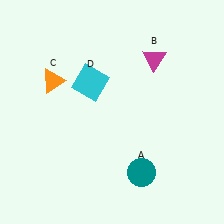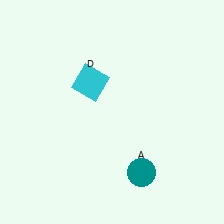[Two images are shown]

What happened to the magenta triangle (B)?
The magenta triangle (B) was removed in Image 2. It was in the top-right area of Image 1.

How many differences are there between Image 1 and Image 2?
There are 2 differences between the two images.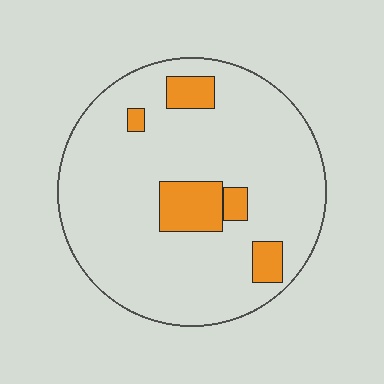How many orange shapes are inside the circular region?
5.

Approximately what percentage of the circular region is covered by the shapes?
Approximately 15%.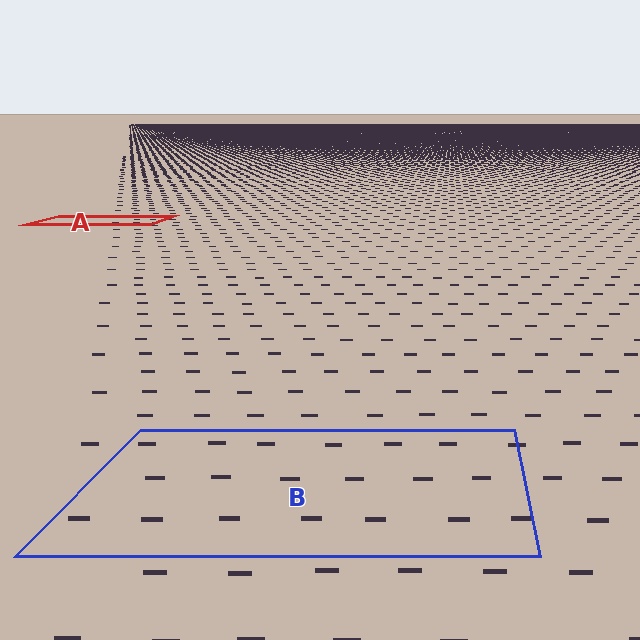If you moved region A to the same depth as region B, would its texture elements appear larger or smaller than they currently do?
They would appear larger. At a closer depth, the same texture elements are projected at a bigger on-screen size.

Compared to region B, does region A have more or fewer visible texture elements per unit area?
Region A has more texture elements per unit area — they are packed more densely because it is farther away.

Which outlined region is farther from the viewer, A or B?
Region A is farther from the viewer — the texture elements inside it appear smaller and more densely packed.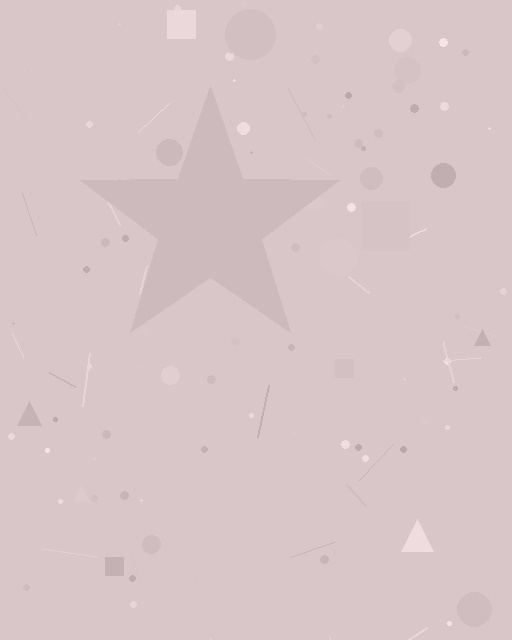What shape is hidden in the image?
A star is hidden in the image.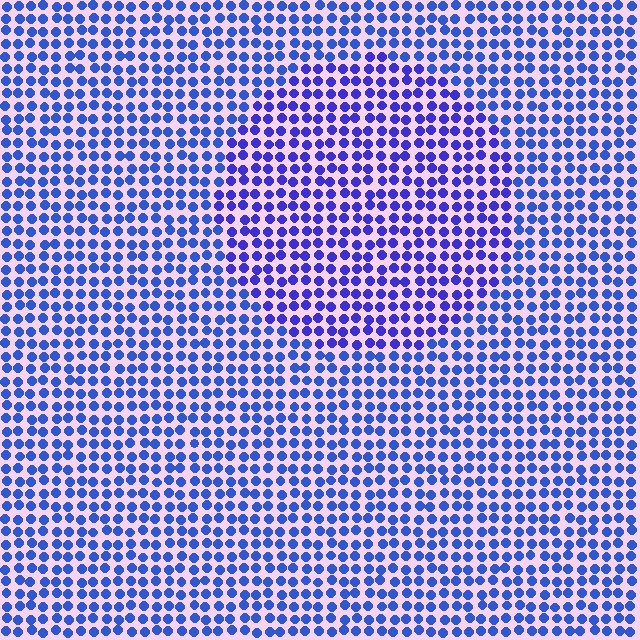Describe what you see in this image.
The image is filled with small blue elements in a uniform arrangement. A circle-shaped region is visible where the elements are tinted to a slightly different hue, forming a subtle color boundary.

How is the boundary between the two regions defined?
The boundary is defined purely by a slight shift in hue (about 20 degrees). Spacing, size, and orientation are identical on both sides.